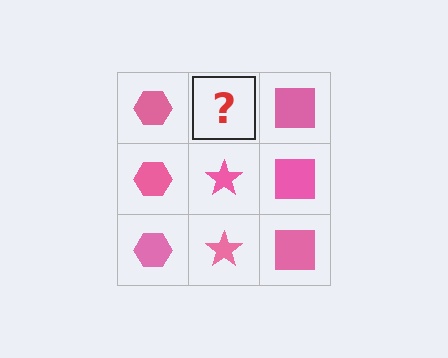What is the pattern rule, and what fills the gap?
The rule is that each column has a consistent shape. The gap should be filled with a pink star.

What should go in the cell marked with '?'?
The missing cell should contain a pink star.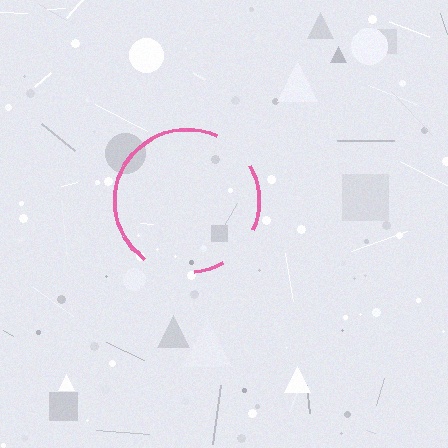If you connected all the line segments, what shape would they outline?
They would outline a circle.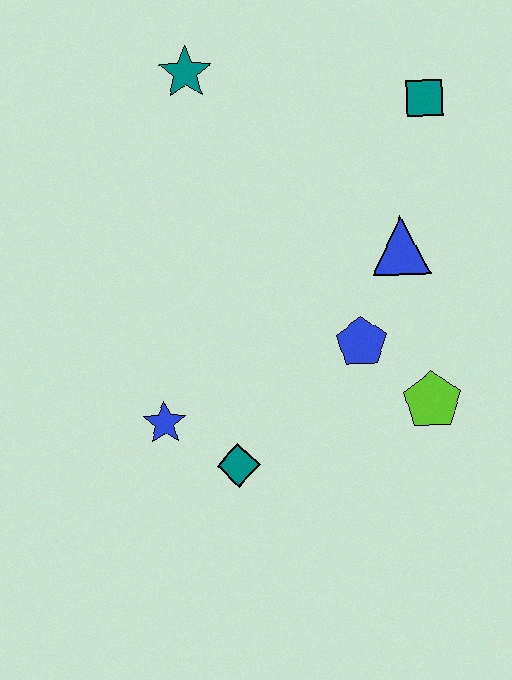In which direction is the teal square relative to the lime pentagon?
The teal square is above the lime pentagon.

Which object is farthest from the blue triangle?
The blue star is farthest from the blue triangle.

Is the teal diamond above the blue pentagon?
No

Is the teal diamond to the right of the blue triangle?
No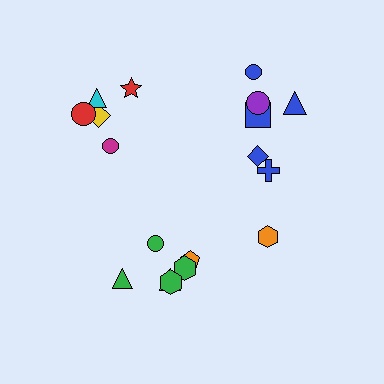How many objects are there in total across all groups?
There are 18 objects.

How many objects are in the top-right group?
There are 7 objects.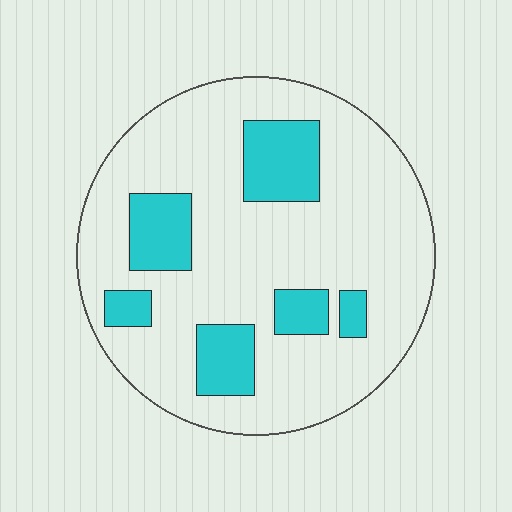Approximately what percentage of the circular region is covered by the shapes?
Approximately 20%.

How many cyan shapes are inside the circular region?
6.